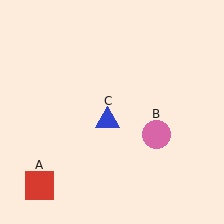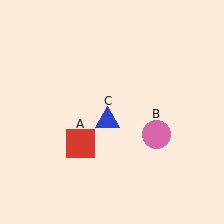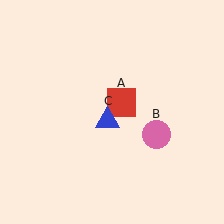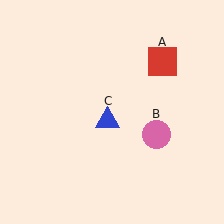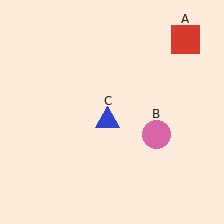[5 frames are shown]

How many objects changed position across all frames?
1 object changed position: red square (object A).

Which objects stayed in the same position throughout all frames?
Pink circle (object B) and blue triangle (object C) remained stationary.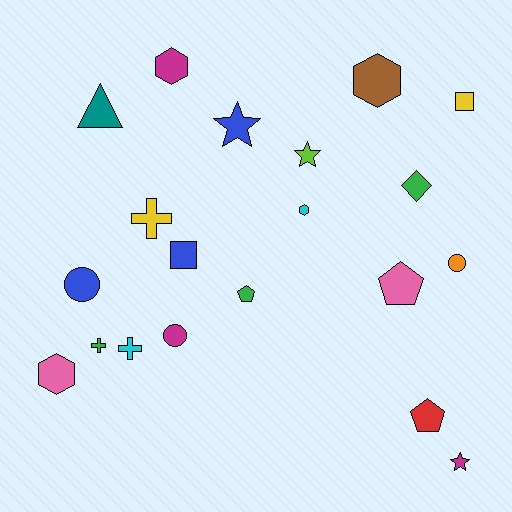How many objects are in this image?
There are 20 objects.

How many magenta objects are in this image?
There are 3 magenta objects.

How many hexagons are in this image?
There are 4 hexagons.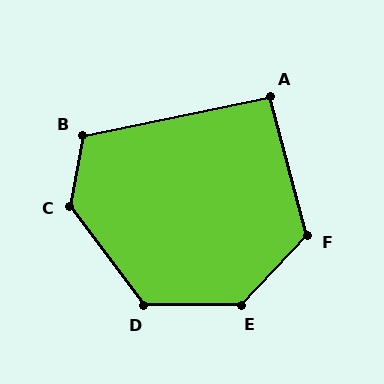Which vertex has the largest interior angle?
E, at approximately 134 degrees.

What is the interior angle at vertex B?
Approximately 112 degrees (obtuse).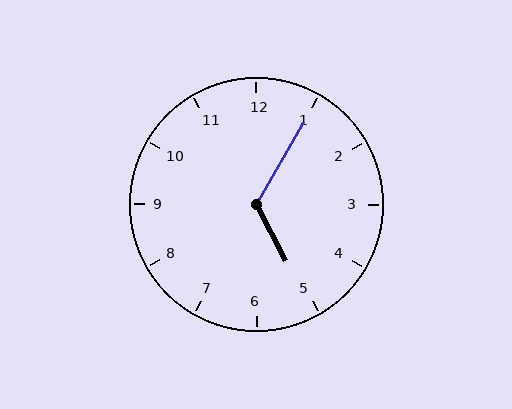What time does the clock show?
5:05.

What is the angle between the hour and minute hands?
Approximately 122 degrees.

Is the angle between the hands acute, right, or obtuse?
It is obtuse.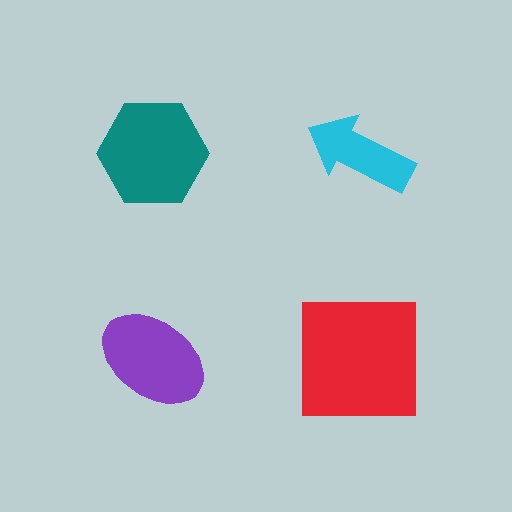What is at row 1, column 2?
A cyan arrow.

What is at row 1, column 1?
A teal hexagon.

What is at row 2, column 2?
A red square.